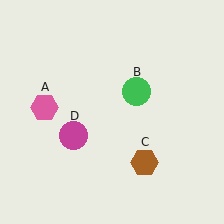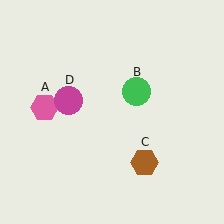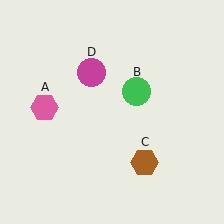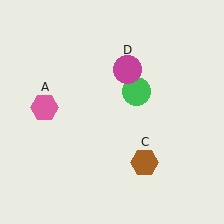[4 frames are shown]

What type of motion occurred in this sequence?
The magenta circle (object D) rotated clockwise around the center of the scene.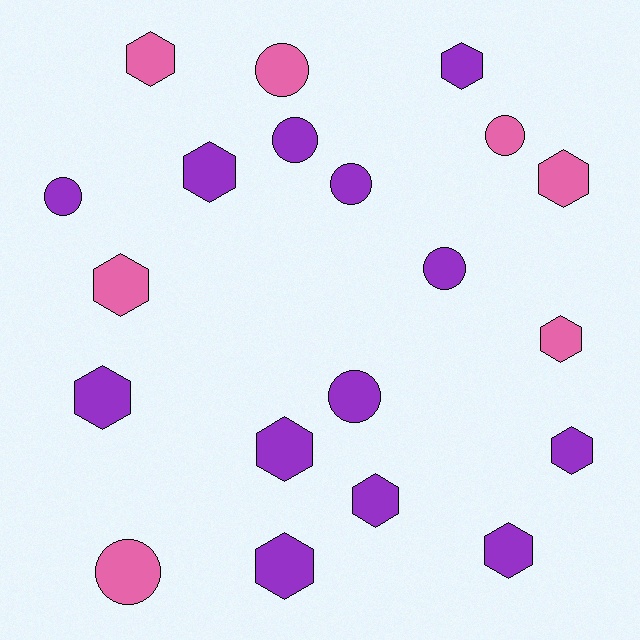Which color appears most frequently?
Purple, with 13 objects.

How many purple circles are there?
There are 5 purple circles.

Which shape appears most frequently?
Hexagon, with 12 objects.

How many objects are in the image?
There are 20 objects.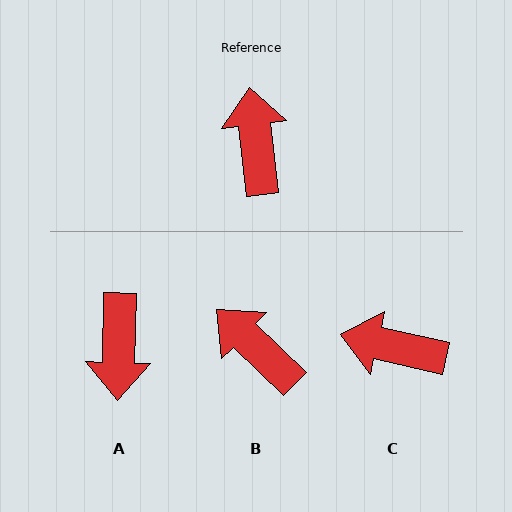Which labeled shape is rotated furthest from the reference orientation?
A, about 172 degrees away.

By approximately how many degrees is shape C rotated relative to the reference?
Approximately 71 degrees counter-clockwise.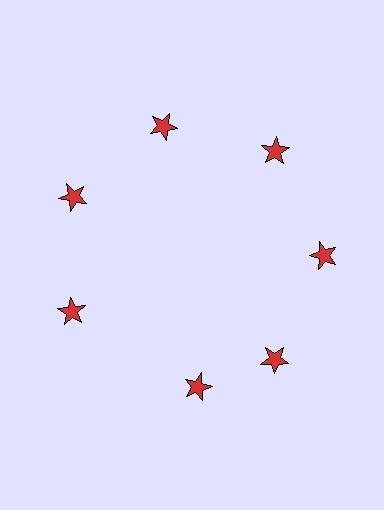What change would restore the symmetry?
The symmetry would be restored by rotating it back into even spacing with its neighbors so that all 7 stars sit at equal angles and equal distance from the center.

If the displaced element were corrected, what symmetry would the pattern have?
It would have 7-fold rotational symmetry — the pattern would map onto itself every 51 degrees.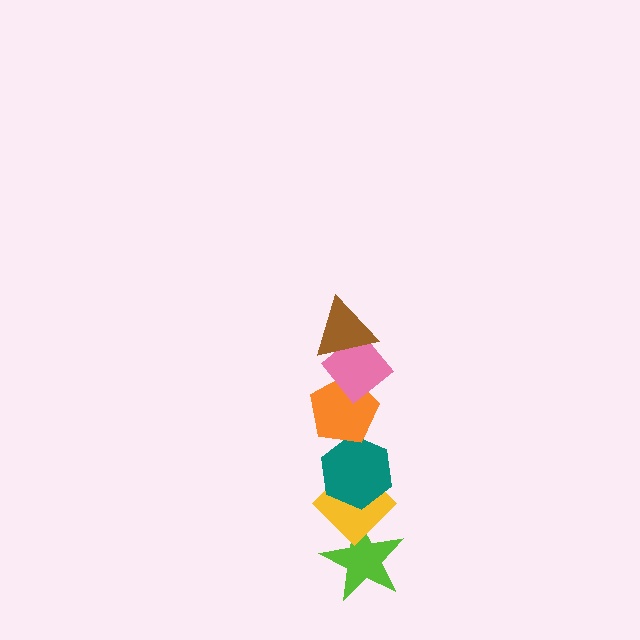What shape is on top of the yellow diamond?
The teal hexagon is on top of the yellow diamond.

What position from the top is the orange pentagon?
The orange pentagon is 3rd from the top.